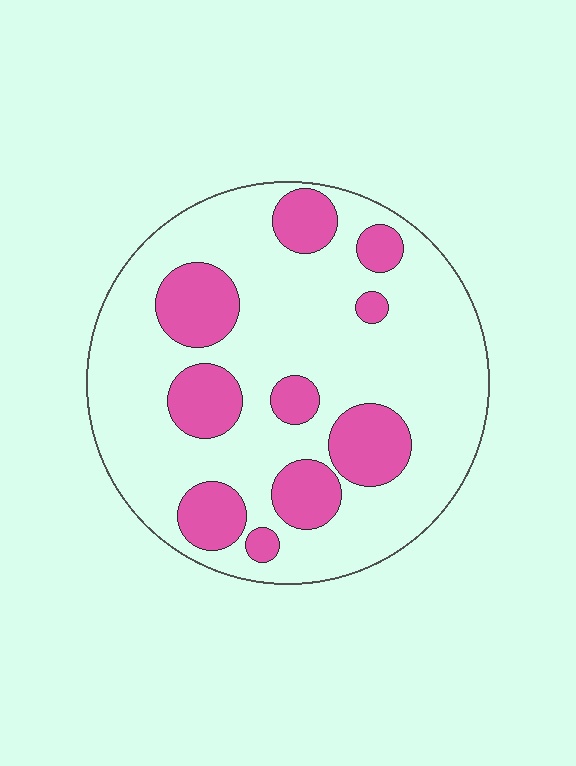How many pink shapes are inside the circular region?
10.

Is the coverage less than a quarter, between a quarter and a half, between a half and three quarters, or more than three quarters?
Between a quarter and a half.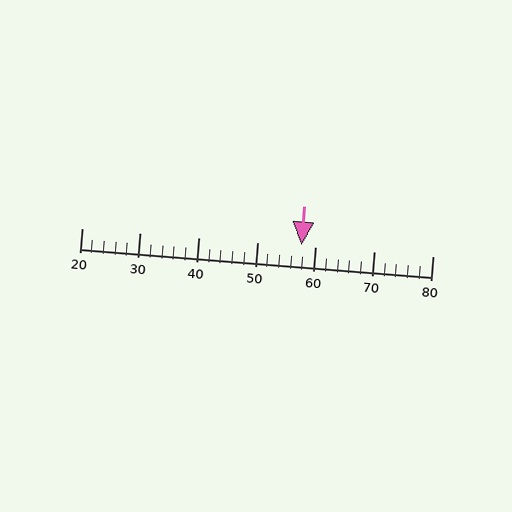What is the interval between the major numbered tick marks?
The major tick marks are spaced 10 units apart.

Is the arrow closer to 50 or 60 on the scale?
The arrow is closer to 60.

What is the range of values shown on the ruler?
The ruler shows values from 20 to 80.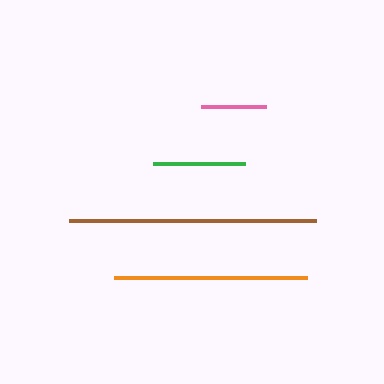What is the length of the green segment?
The green segment is approximately 92 pixels long.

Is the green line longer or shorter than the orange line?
The orange line is longer than the green line.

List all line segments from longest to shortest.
From longest to shortest: brown, orange, green, pink.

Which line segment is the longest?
The brown line is the longest at approximately 246 pixels.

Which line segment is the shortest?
The pink line is the shortest at approximately 65 pixels.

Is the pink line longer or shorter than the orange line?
The orange line is longer than the pink line.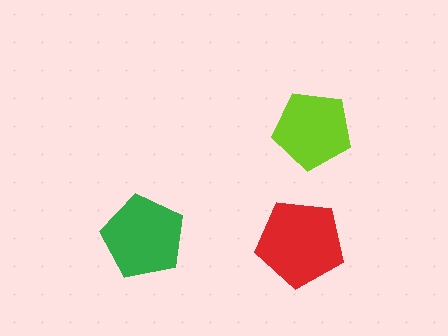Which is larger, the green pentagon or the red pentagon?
The red one.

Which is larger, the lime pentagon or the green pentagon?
The green one.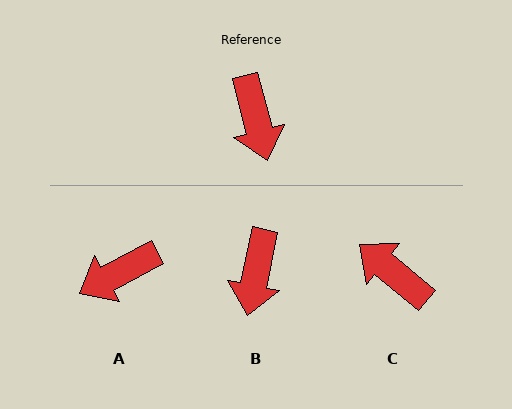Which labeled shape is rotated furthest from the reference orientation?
C, about 144 degrees away.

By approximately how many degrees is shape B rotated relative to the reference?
Approximately 26 degrees clockwise.